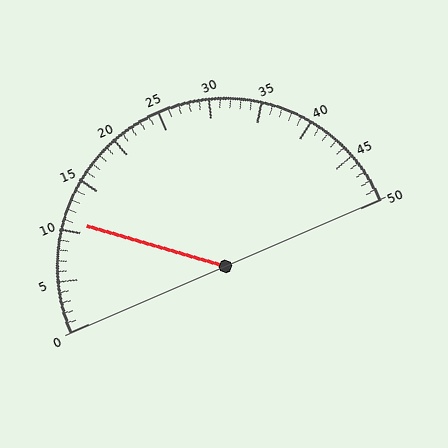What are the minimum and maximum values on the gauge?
The gauge ranges from 0 to 50.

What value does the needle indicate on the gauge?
The needle indicates approximately 11.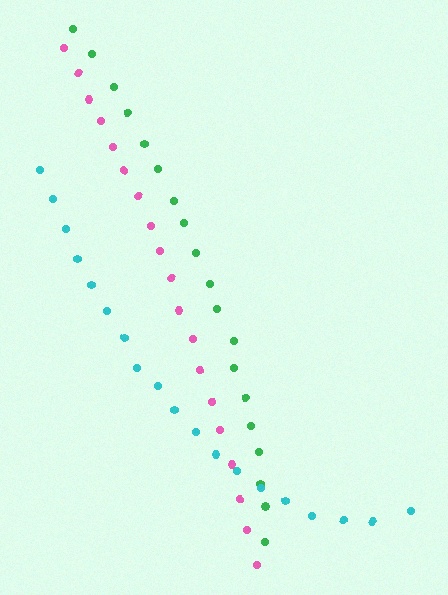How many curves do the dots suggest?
There are 3 distinct paths.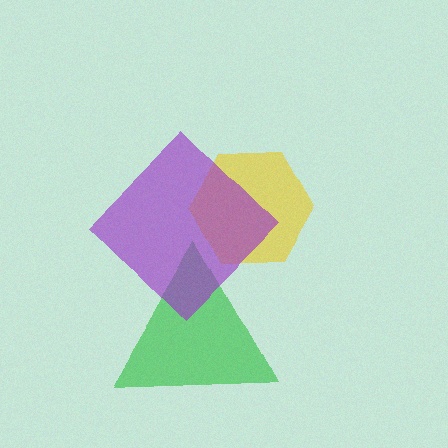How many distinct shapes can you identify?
There are 3 distinct shapes: a yellow hexagon, a green triangle, a purple diamond.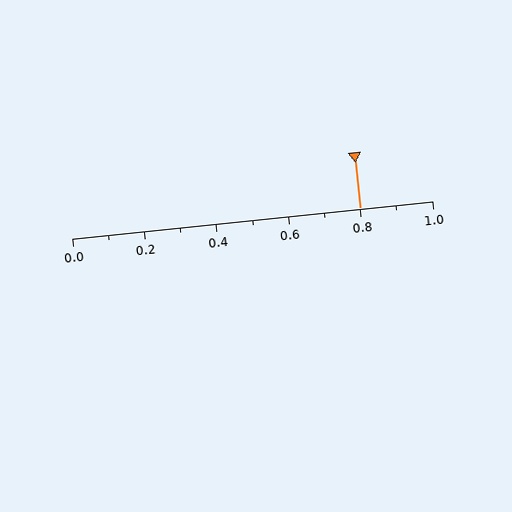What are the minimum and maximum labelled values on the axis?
The axis runs from 0.0 to 1.0.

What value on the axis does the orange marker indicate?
The marker indicates approximately 0.8.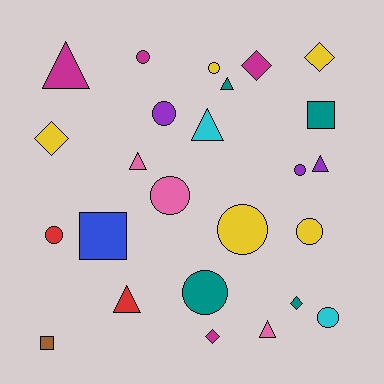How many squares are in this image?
There are 3 squares.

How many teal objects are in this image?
There are 4 teal objects.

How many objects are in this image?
There are 25 objects.